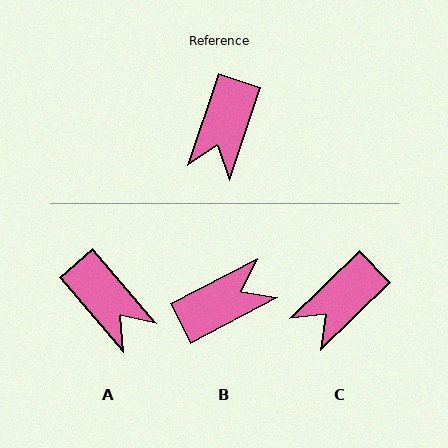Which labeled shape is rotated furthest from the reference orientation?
B, about 137 degrees away.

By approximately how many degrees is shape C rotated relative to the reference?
Approximately 27 degrees clockwise.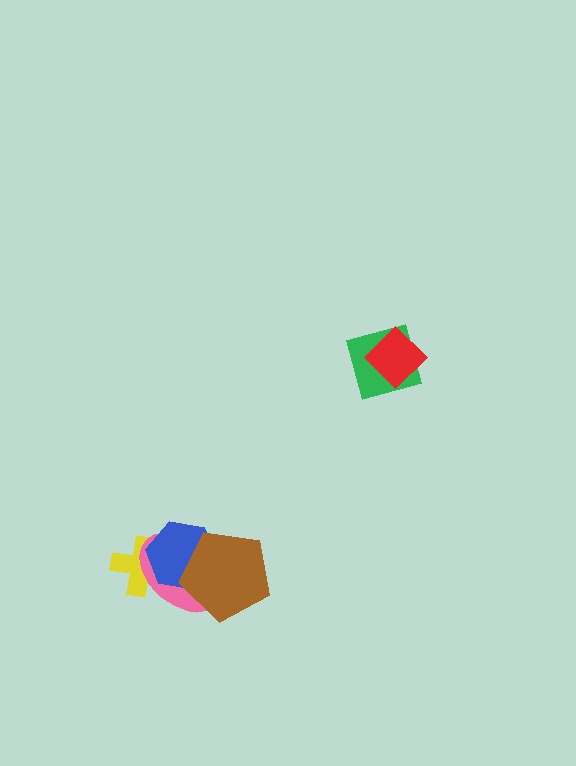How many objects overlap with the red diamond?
1 object overlaps with the red diamond.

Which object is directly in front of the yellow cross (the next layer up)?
The pink ellipse is directly in front of the yellow cross.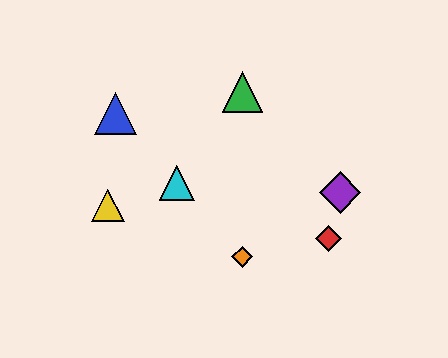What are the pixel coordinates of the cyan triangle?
The cyan triangle is at (177, 183).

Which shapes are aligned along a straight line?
The blue triangle, the orange diamond, the cyan triangle are aligned along a straight line.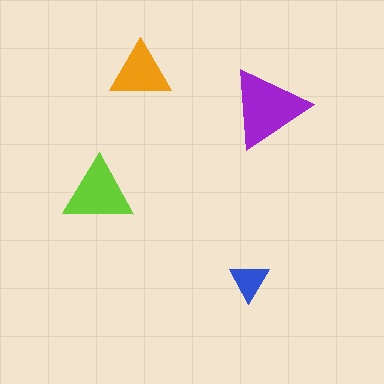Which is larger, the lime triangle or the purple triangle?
The purple one.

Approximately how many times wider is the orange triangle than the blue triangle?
About 1.5 times wider.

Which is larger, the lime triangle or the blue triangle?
The lime one.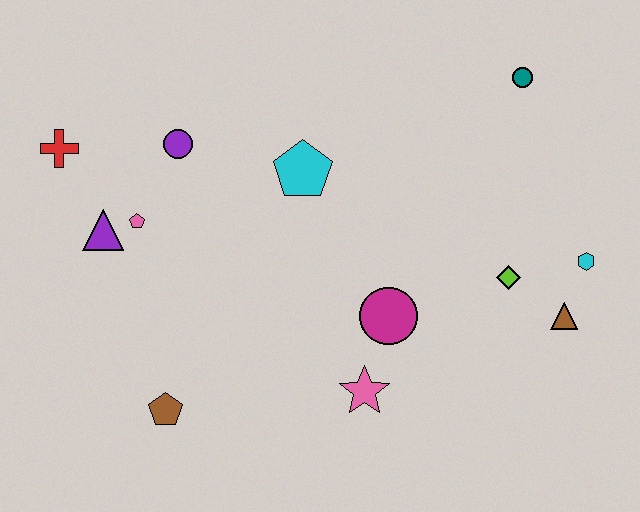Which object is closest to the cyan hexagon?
The brown triangle is closest to the cyan hexagon.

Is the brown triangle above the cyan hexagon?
No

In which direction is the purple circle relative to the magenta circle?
The purple circle is to the left of the magenta circle.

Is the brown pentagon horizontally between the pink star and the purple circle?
No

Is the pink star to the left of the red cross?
No